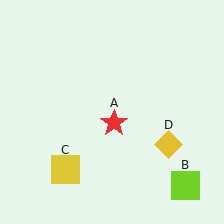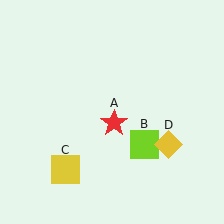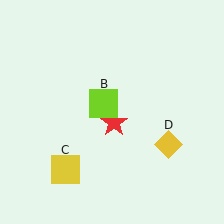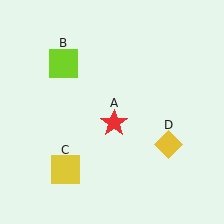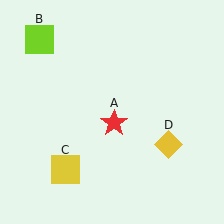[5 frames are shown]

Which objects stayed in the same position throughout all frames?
Red star (object A) and yellow square (object C) and yellow diamond (object D) remained stationary.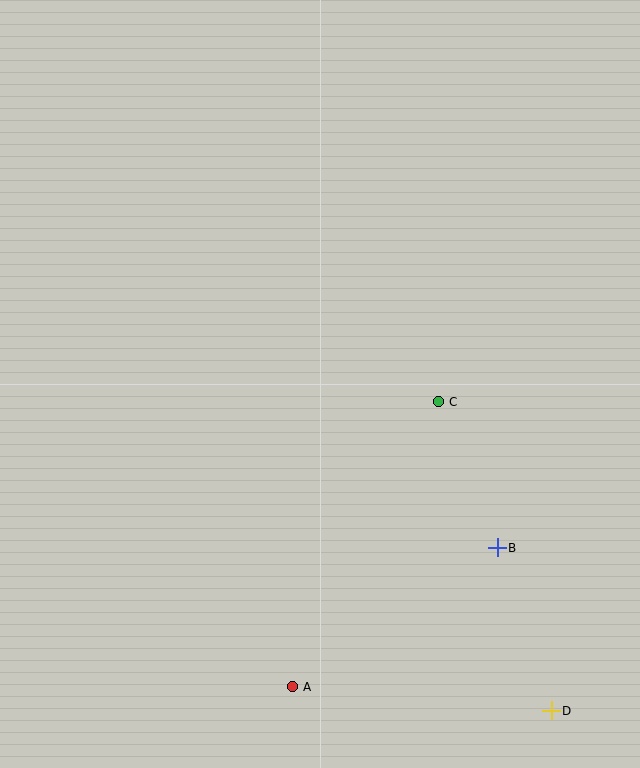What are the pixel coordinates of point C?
Point C is at (438, 402).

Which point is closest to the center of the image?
Point C at (438, 402) is closest to the center.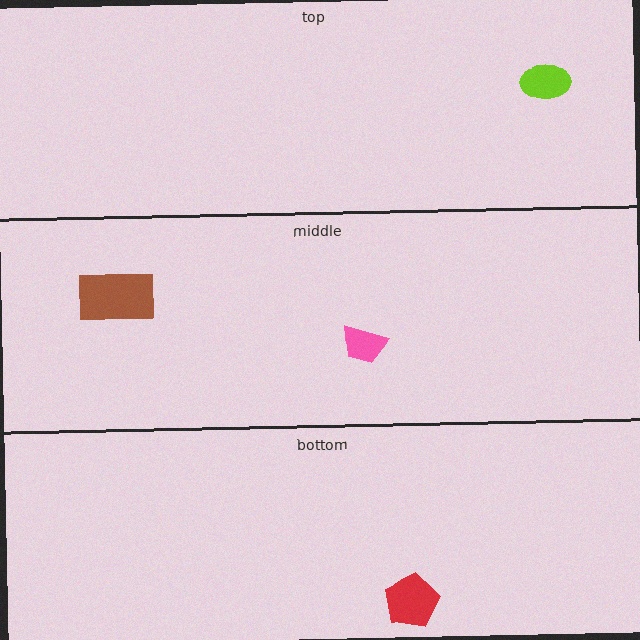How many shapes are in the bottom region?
1.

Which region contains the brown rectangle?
The middle region.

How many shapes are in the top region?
1.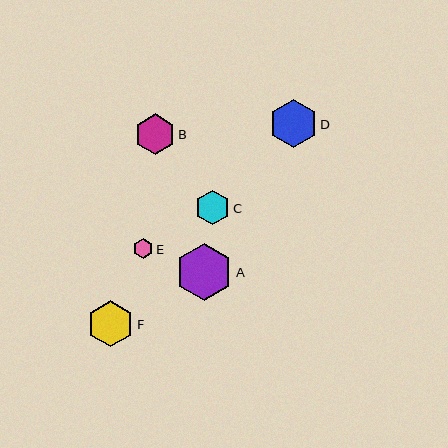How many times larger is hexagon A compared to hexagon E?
Hexagon A is approximately 2.8 times the size of hexagon E.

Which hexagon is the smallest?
Hexagon E is the smallest with a size of approximately 20 pixels.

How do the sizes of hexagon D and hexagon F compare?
Hexagon D and hexagon F are approximately the same size.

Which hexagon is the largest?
Hexagon A is the largest with a size of approximately 57 pixels.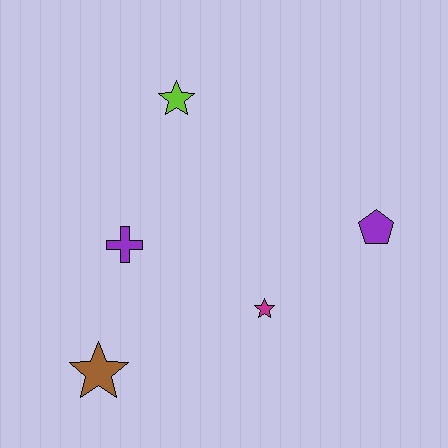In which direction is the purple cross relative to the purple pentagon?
The purple cross is to the left of the purple pentagon.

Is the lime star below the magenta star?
No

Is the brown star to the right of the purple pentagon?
No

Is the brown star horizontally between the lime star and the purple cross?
No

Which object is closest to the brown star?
The purple cross is closest to the brown star.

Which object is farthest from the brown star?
The purple pentagon is farthest from the brown star.